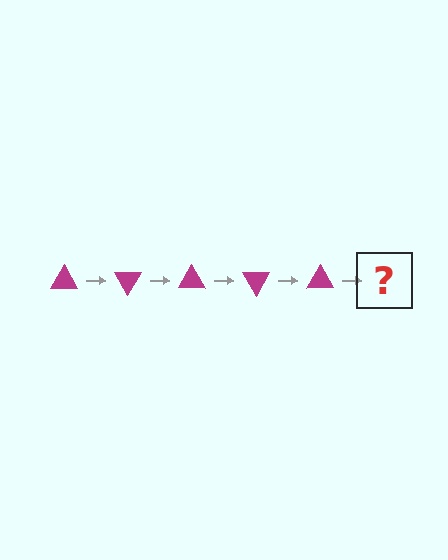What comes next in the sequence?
The next element should be a magenta triangle rotated 300 degrees.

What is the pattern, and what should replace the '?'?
The pattern is that the triangle rotates 60 degrees each step. The '?' should be a magenta triangle rotated 300 degrees.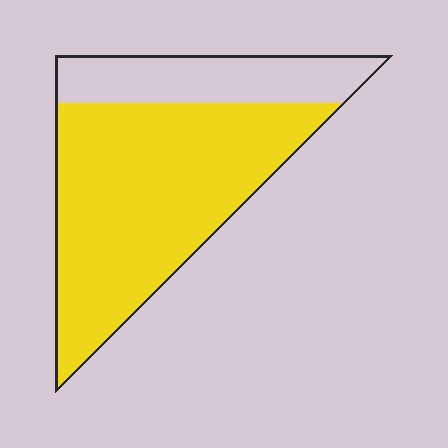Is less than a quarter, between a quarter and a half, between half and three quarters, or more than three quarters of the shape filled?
Between half and three quarters.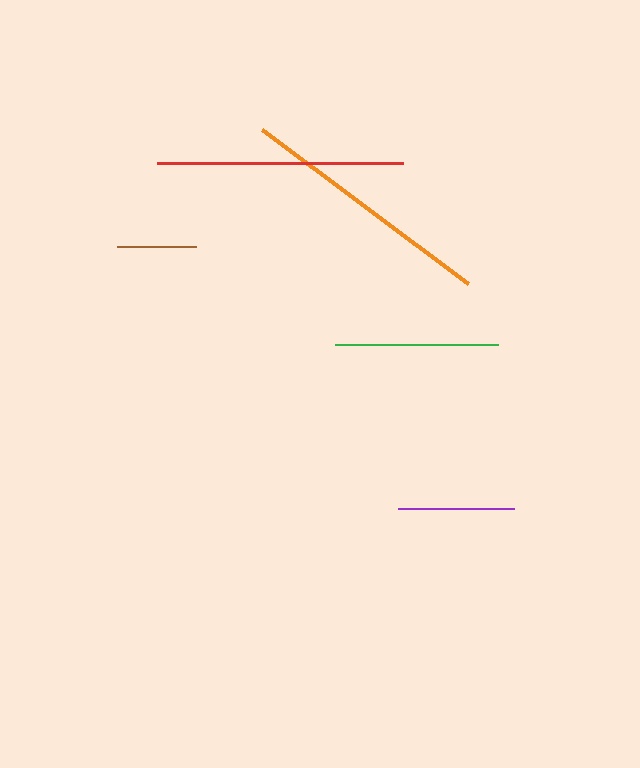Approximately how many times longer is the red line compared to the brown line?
The red line is approximately 3.1 times the length of the brown line.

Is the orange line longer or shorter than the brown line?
The orange line is longer than the brown line.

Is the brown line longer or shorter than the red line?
The red line is longer than the brown line.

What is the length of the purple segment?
The purple segment is approximately 115 pixels long.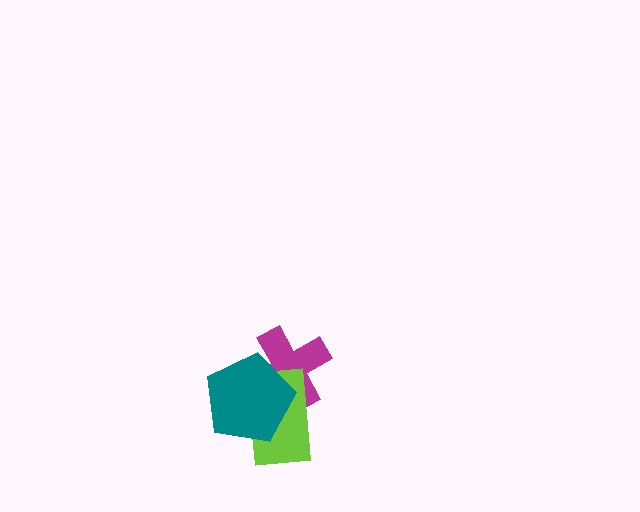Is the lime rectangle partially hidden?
Yes, it is partially covered by another shape.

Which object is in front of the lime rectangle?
The teal pentagon is in front of the lime rectangle.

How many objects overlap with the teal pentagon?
2 objects overlap with the teal pentagon.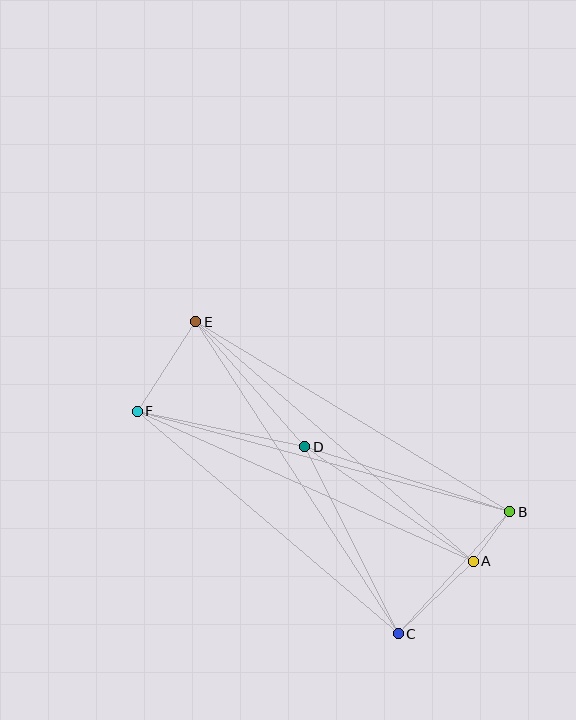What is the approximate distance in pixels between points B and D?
The distance between B and D is approximately 215 pixels.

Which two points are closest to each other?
Points A and B are closest to each other.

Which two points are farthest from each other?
Points B and F are farthest from each other.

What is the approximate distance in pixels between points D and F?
The distance between D and F is approximately 171 pixels.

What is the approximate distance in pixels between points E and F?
The distance between E and F is approximately 107 pixels.